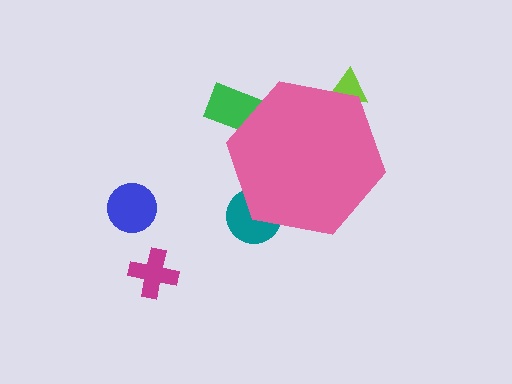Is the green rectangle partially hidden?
Yes, the green rectangle is partially hidden behind the pink hexagon.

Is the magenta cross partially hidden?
No, the magenta cross is fully visible.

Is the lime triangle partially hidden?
Yes, the lime triangle is partially hidden behind the pink hexagon.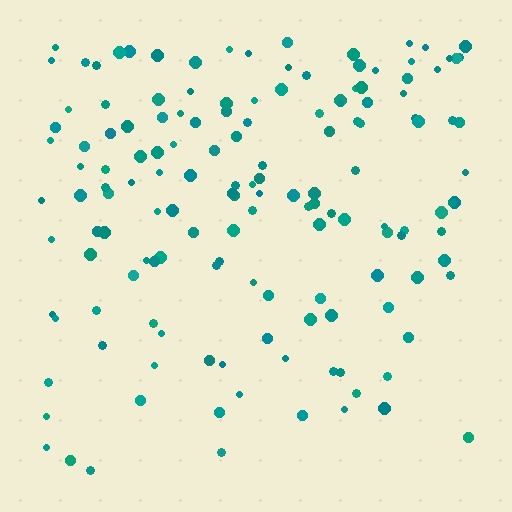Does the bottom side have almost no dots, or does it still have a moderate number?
Still a moderate number, just noticeably fewer than the top.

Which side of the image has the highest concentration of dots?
The top.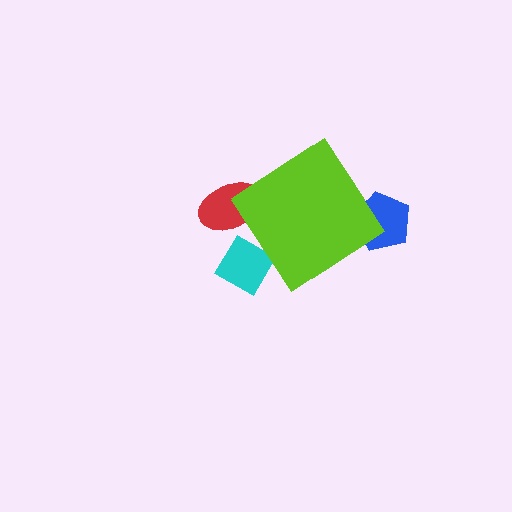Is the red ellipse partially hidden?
Yes, the red ellipse is partially hidden behind the lime diamond.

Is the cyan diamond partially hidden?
Yes, the cyan diamond is partially hidden behind the lime diamond.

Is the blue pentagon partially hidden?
Yes, the blue pentagon is partially hidden behind the lime diamond.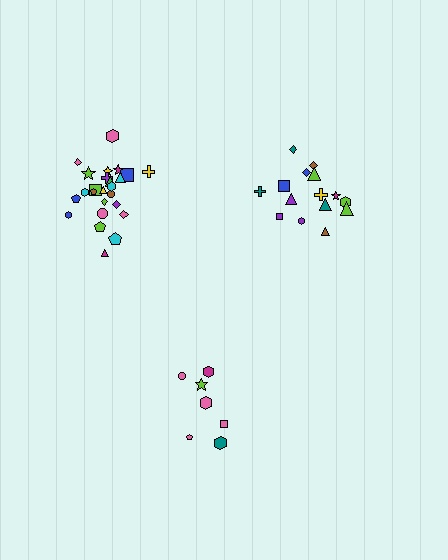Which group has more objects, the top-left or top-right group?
The top-left group.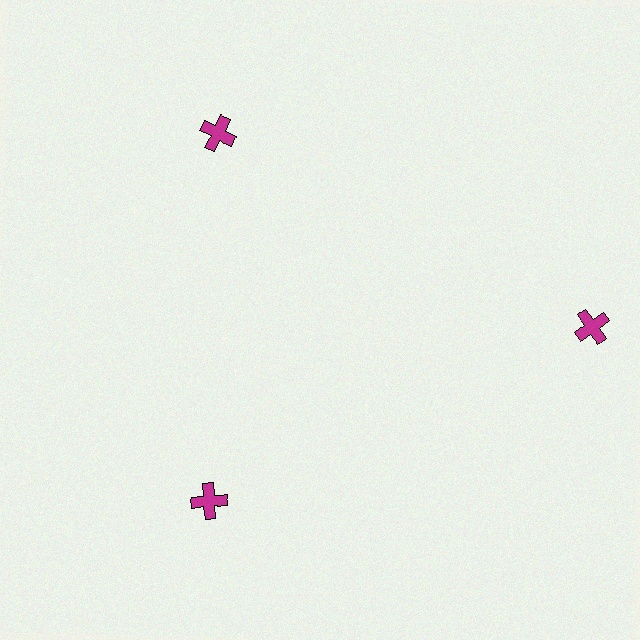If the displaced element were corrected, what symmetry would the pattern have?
It would have 3-fold rotational symmetry — the pattern would map onto itself every 120 degrees.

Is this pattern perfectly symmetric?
No. The 3 magenta crosses are arranged in a ring, but one element near the 3 o'clock position is pushed outward from the center, breaking the 3-fold rotational symmetry.